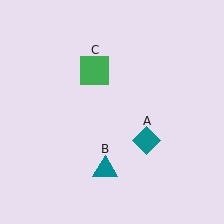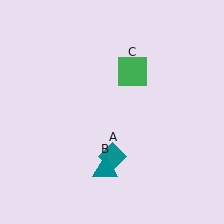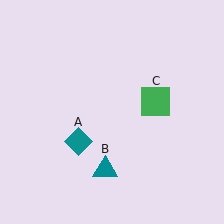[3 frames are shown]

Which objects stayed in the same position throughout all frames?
Teal triangle (object B) remained stationary.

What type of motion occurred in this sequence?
The teal diamond (object A), green square (object C) rotated clockwise around the center of the scene.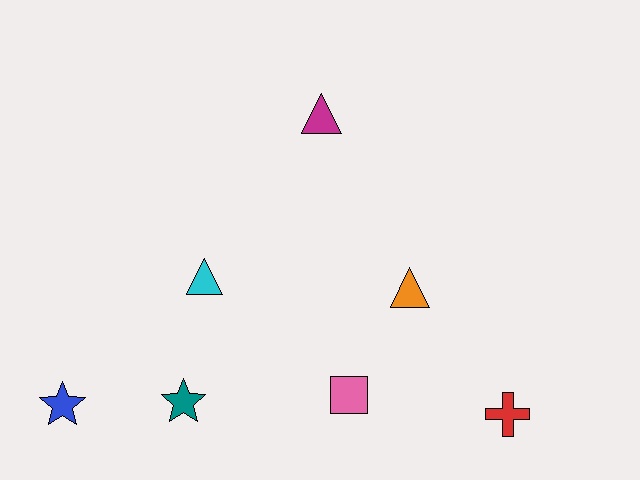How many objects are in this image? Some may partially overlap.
There are 7 objects.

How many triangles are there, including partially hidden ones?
There are 3 triangles.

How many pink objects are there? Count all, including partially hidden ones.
There is 1 pink object.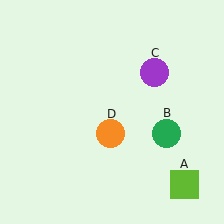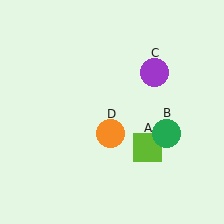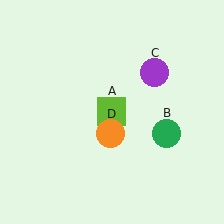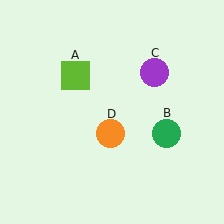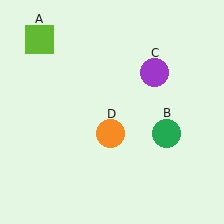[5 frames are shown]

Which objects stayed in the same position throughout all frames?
Green circle (object B) and purple circle (object C) and orange circle (object D) remained stationary.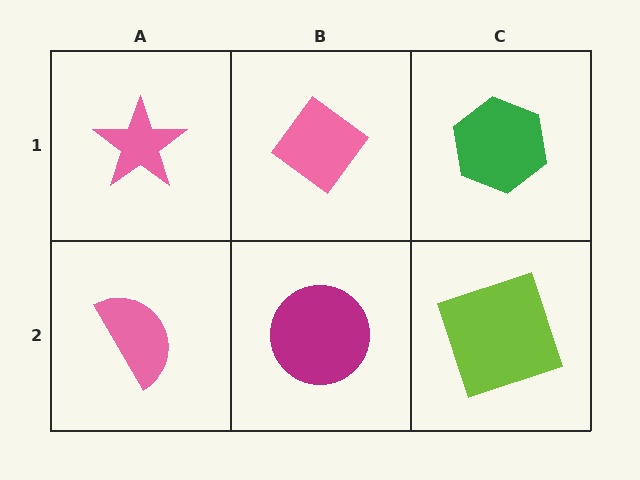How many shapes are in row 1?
3 shapes.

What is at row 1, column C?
A green hexagon.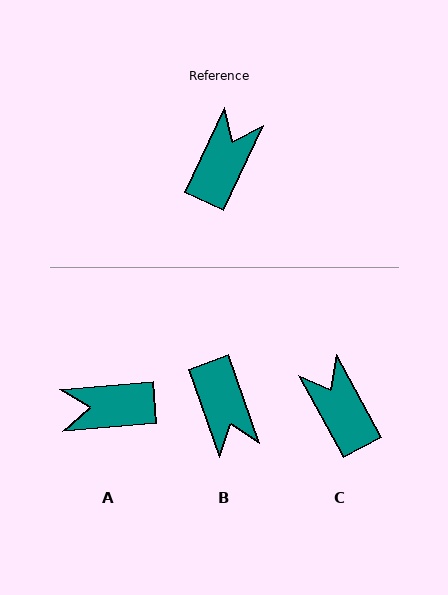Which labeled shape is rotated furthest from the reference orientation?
B, about 135 degrees away.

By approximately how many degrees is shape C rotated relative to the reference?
Approximately 54 degrees counter-clockwise.